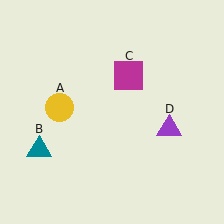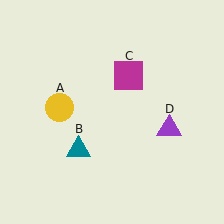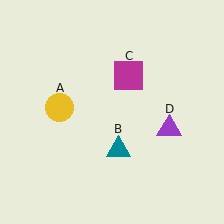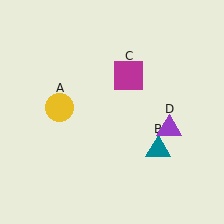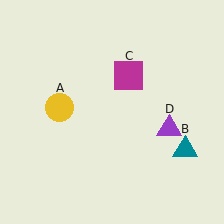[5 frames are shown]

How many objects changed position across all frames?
1 object changed position: teal triangle (object B).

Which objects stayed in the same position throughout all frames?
Yellow circle (object A) and magenta square (object C) and purple triangle (object D) remained stationary.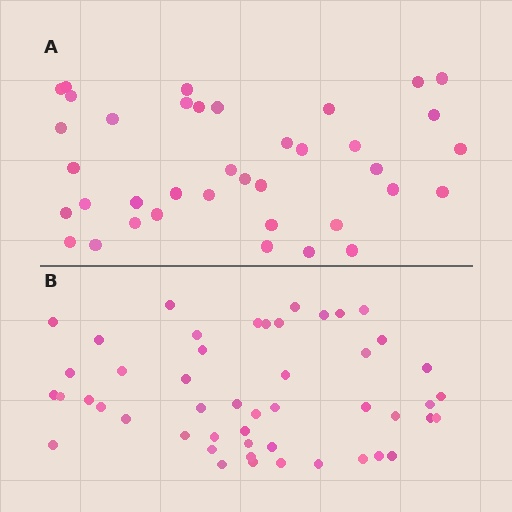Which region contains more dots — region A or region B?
Region B (the bottom region) has more dots.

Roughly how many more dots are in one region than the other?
Region B has roughly 12 or so more dots than region A.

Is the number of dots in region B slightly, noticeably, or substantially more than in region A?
Region B has noticeably more, but not dramatically so. The ratio is roughly 1.3 to 1.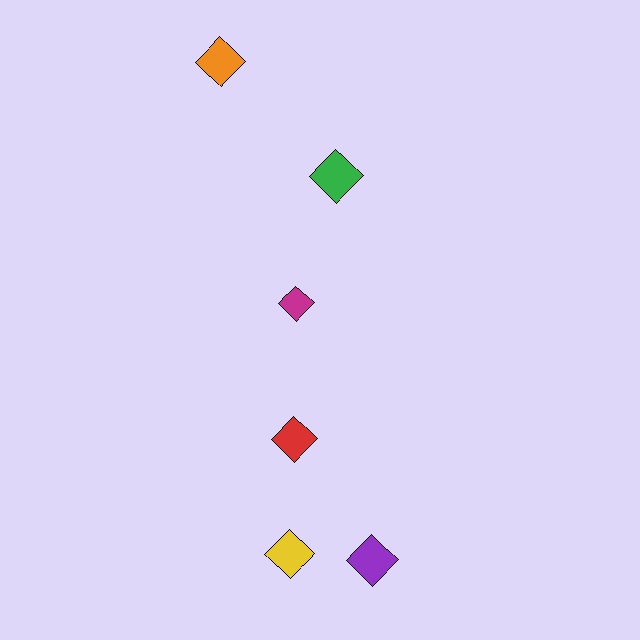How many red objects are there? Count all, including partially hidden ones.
There is 1 red object.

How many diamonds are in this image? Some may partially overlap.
There are 6 diamonds.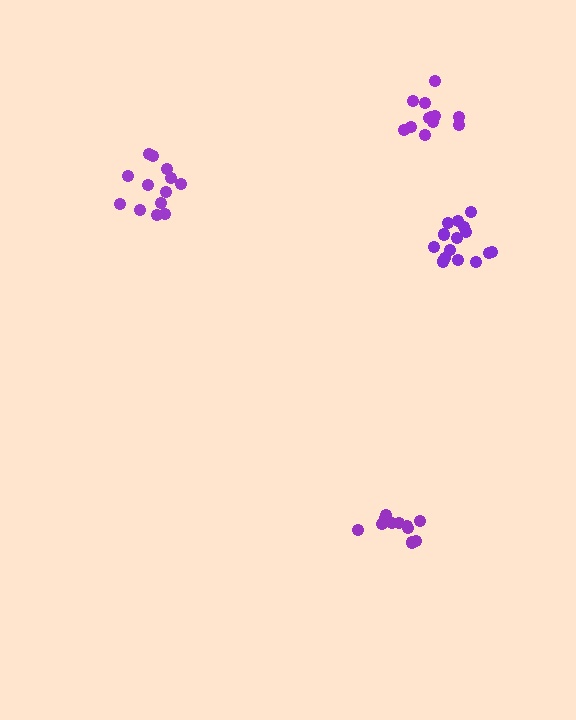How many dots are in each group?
Group 1: 12 dots, Group 2: 16 dots, Group 3: 13 dots, Group 4: 12 dots (53 total).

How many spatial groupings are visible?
There are 4 spatial groupings.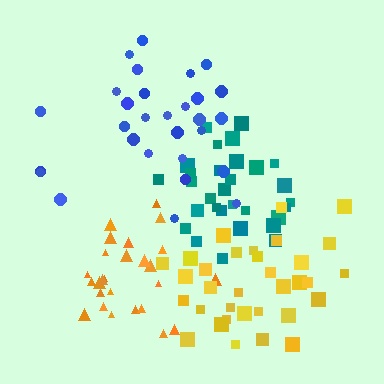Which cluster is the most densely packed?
Teal.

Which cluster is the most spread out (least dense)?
Blue.